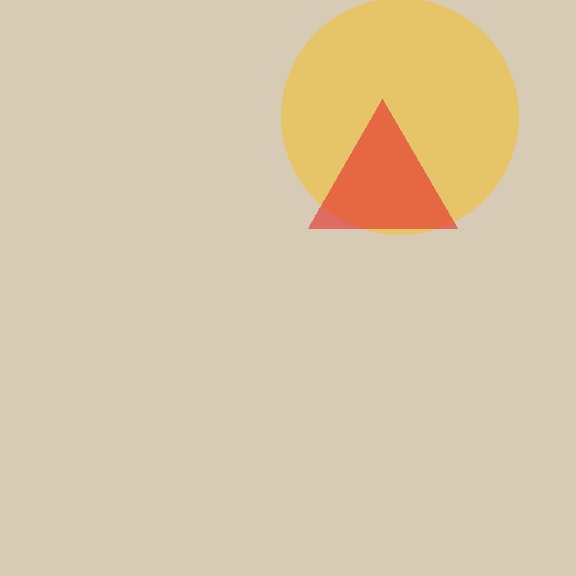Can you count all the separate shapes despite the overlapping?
Yes, there are 2 separate shapes.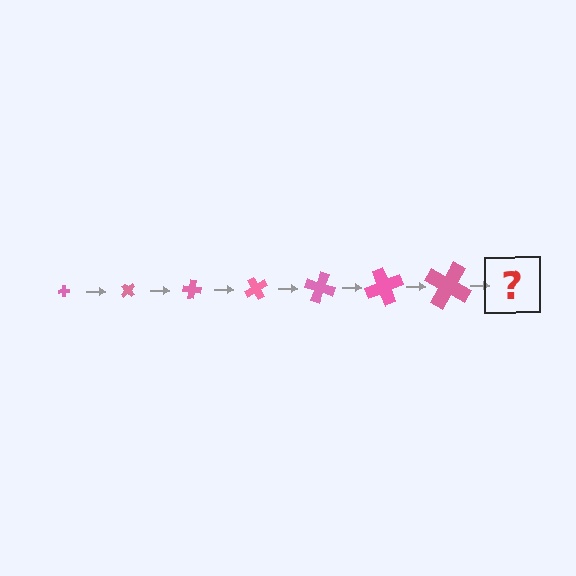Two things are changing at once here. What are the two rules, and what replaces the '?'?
The two rules are that the cross grows larger each step and it rotates 50 degrees each step. The '?' should be a cross, larger than the previous one and rotated 350 degrees from the start.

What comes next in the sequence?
The next element should be a cross, larger than the previous one and rotated 350 degrees from the start.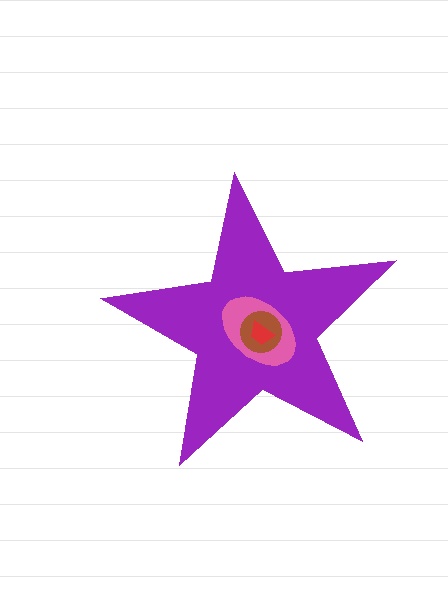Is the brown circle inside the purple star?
Yes.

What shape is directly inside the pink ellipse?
The brown circle.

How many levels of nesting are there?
4.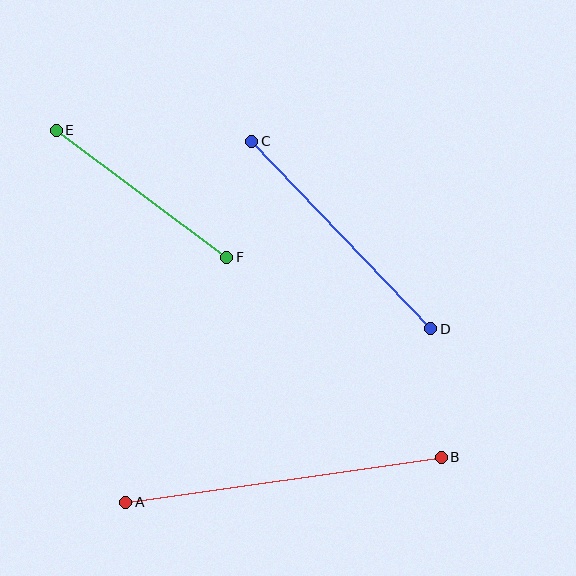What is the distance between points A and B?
The distance is approximately 319 pixels.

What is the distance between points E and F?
The distance is approximately 213 pixels.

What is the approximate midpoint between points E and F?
The midpoint is at approximately (142, 194) pixels.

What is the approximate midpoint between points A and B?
The midpoint is at approximately (284, 480) pixels.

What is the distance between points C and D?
The distance is approximately 259 pixels.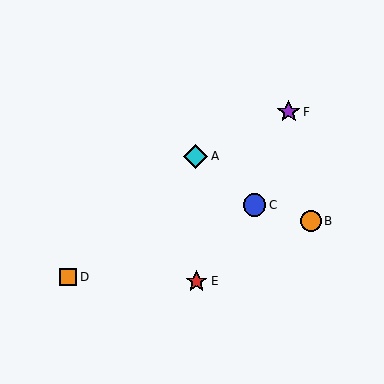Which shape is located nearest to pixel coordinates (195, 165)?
The cyan diamond (labeled A) at (195, 156) is nearest to that location.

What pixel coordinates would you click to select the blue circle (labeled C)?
Click at (255, 205) to select the blue circle C.